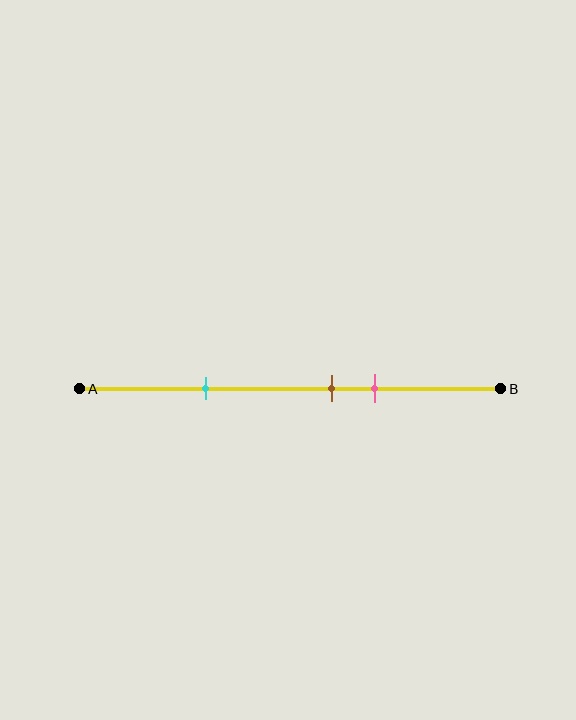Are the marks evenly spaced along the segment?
No, the marks are not evenly spaced.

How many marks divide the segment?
There are 3 marks dividing the segment.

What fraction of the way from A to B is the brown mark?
The brown mark is approximately 60% (0.6) of the way from A to B.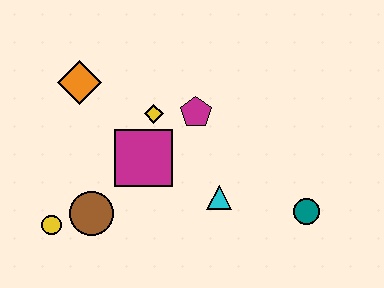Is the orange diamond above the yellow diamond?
Yes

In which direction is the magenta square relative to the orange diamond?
The magenta square is below the orange diamond.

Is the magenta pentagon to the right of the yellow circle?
Yes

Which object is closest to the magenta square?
The yellow diamond is closest to the magenta square.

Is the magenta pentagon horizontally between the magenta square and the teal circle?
Yes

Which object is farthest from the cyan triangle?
The orange diamond is farthest from the cyan triangle.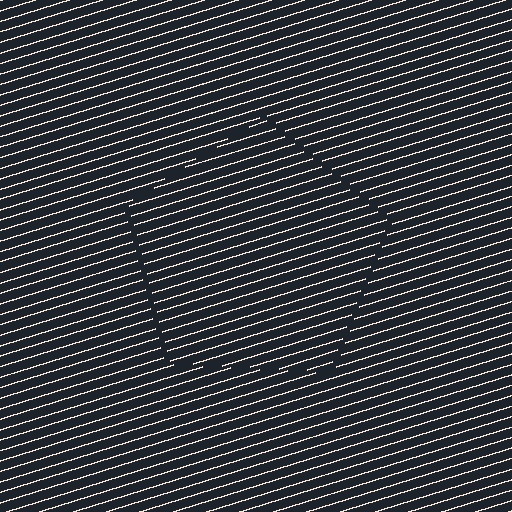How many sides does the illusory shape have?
5 sides — the line-ends trace a pentagon.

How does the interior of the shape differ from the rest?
The interior of the shape contains the same grating, shifted by half a period — the contour is defined by the phase discontinuity where line-ends from the inner and outer gratings abut.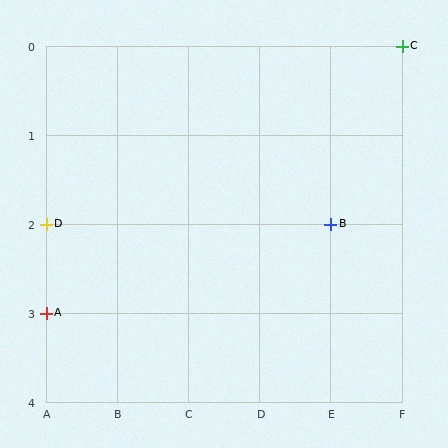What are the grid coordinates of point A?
Point A is at grid coordinates (A, 3).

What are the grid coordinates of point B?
Point B is at grid coordinates (E, 2).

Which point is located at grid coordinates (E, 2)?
Point B is at (E, 2).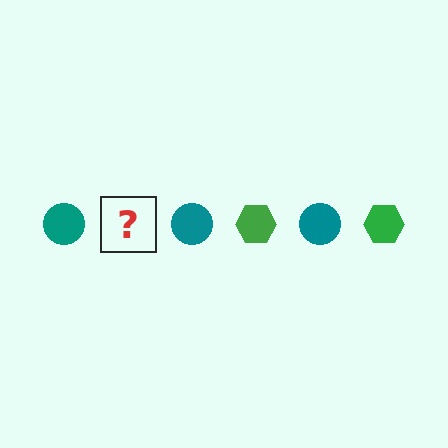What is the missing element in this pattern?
The missing element is a green hexagon.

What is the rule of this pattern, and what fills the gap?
The rule is that the pattern alternates between teal circle and green hexagon. The gap should be filled with a green hexagon.